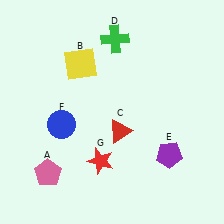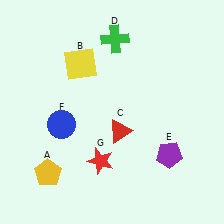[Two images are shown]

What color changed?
The pentagon (A) changed from pink in Image 1 to yellow in Image 2.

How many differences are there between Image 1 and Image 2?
There is 1 difference between the two images.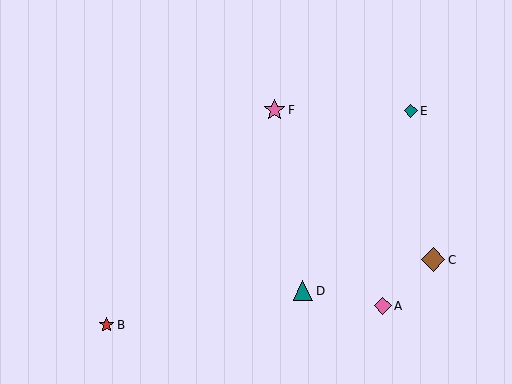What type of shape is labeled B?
Shape B is a red star.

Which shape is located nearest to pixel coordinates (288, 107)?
The pink star (labeled F) at (275, 110) is nearest to that location.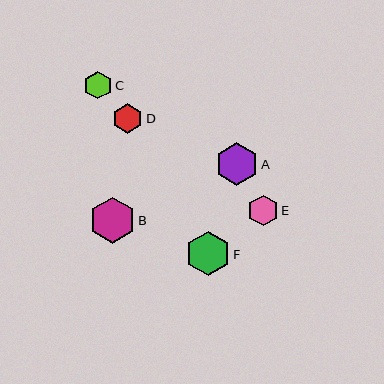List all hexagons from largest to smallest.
From largest to smallest: B, F, A, E, D, C.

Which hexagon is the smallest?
Hexagon C is the smallest with a size of approximately 28 pixels.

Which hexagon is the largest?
Hexagon B is the largest with a size of approximately 46 pixels.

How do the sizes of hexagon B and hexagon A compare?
Hexagon B and hexagon A are approximately the same size.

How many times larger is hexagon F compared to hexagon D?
Hexagon F is approximately 1.5 times the size of hexagon D.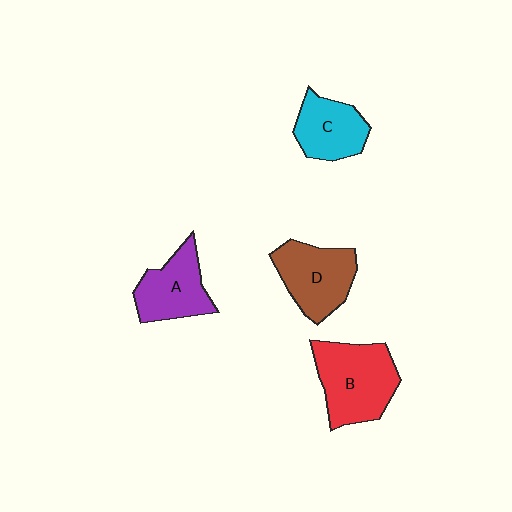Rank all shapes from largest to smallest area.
From largest to smallest: B (red), D (brown), A (purple), C (cyan).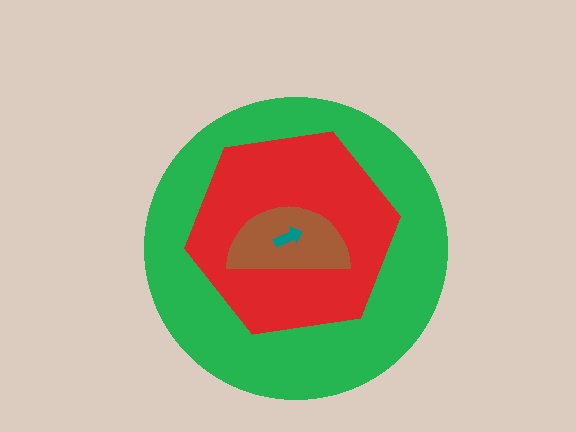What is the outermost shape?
The green circle.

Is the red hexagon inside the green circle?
Yes.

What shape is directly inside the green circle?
The red hexagon.